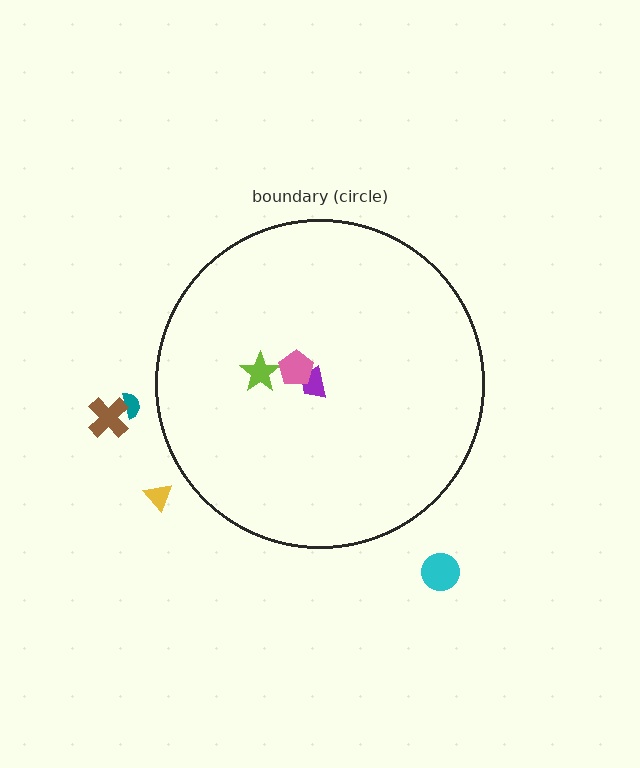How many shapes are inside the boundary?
3 inside, 4 outside.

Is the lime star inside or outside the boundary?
Inside.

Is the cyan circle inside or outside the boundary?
Outside.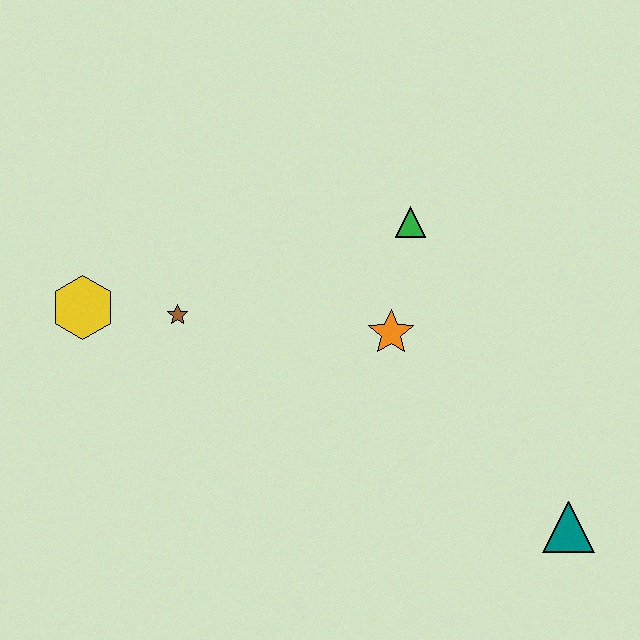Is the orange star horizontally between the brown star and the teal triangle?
Yes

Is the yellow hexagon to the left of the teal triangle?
Yes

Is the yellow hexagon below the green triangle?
Yes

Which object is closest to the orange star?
The green triangle is closest to the orange star.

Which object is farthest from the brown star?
The teal triangle is farthest from the brown star.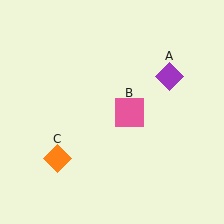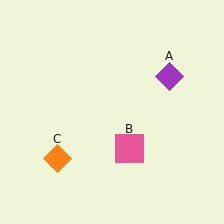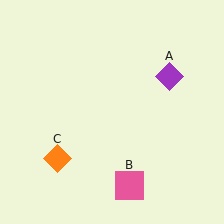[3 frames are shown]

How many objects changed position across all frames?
1 object changed position: pink square (object B).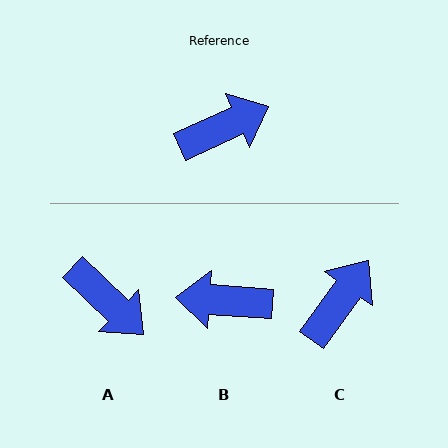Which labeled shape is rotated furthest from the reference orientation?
B, about 152 degrees away.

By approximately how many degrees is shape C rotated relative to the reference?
Approximately 30 degrees counter-clockwise.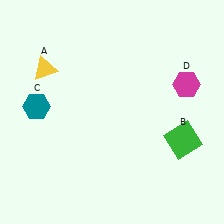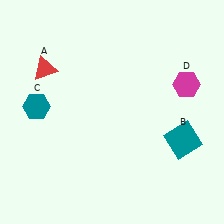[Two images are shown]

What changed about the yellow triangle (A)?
In Image 1, A is yellow. In Image 2, it changed to red.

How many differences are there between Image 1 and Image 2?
There are 2 differences between the two images.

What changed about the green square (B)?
In Image 1, B is green. In Image 2, it changed to teal.